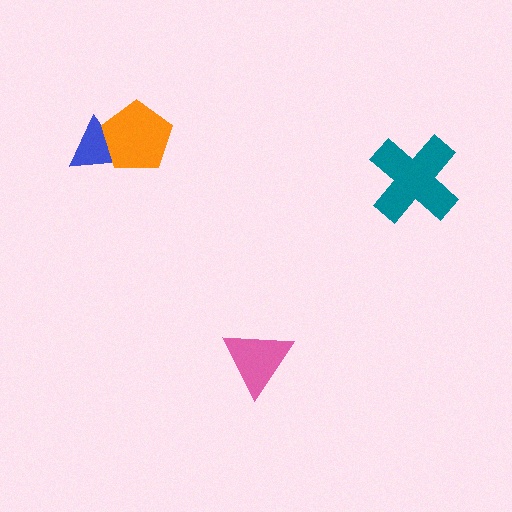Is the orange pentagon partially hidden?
No, no other shape covers it.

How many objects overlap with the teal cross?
0 objects overlap with the teal cross.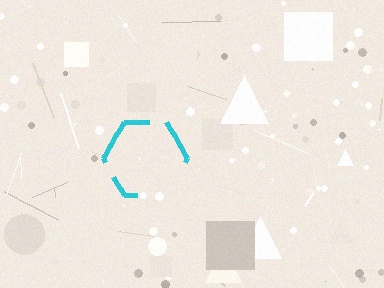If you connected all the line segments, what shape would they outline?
They would outline a hexagon.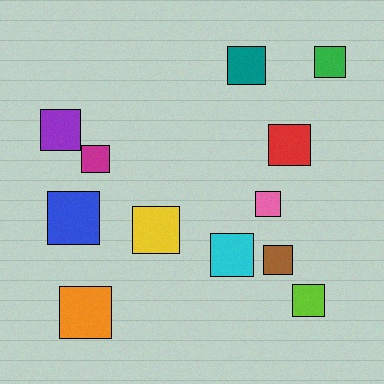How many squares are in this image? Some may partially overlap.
There are 12 squares.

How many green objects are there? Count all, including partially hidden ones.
There is 1 green object.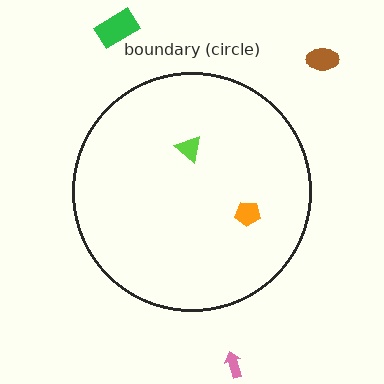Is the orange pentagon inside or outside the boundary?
Inside.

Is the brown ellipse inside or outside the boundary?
Outside.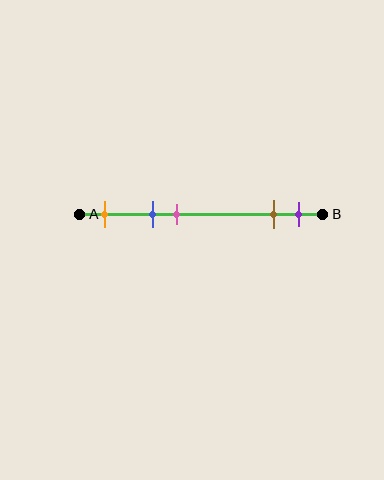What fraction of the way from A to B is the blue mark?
The blue mark is approximately 30% (0.3) of the way from A to B.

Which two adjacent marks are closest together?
The brown and purple marks are the closest adjacent pair.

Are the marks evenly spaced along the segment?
No, the marks are not evenly spaced.